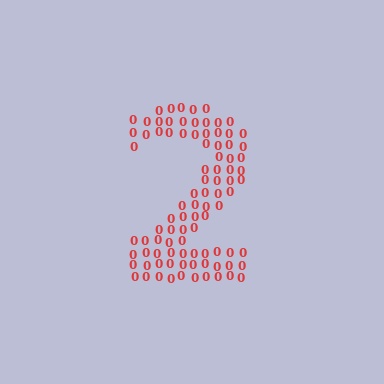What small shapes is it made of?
It is made of small digit 0's.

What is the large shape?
The large shape is the digit 2.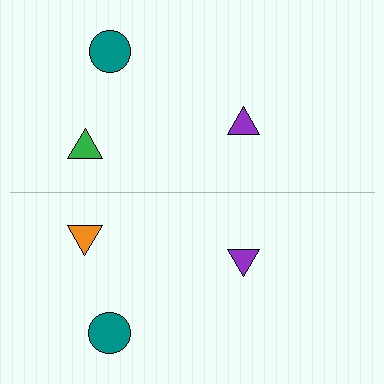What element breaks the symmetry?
The orange triangle on the bottom side breaks the symmetry — its mirror counterpart is green.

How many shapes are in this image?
There are 6 shapes in this image.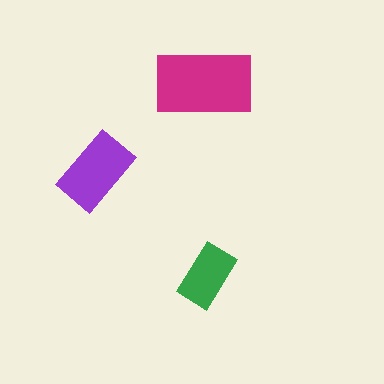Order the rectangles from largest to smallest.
the magenta one, the purple one, the green one.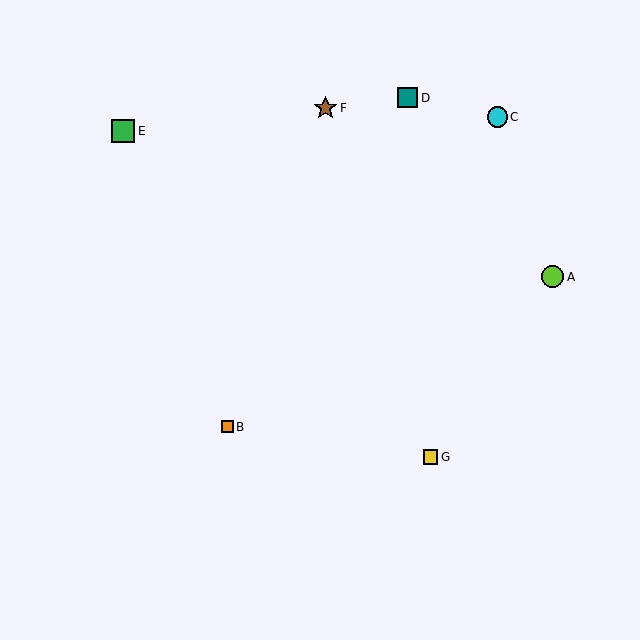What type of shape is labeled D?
Shape D is a teal square.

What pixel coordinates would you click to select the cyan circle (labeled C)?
Click at (497, 117) to select the cyan circle C.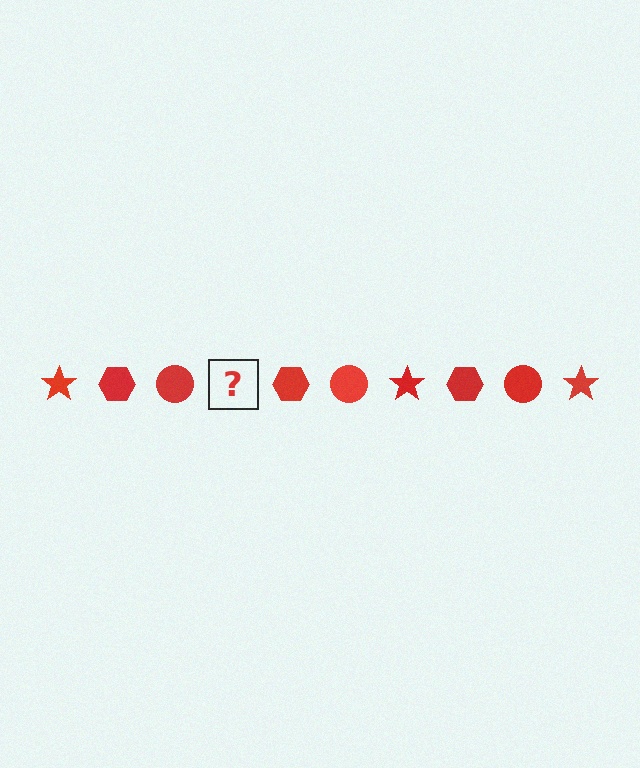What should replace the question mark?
The question mark should be replaced with a red star.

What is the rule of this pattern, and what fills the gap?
The rule is that the pattern cycles through star, hexagon, circle shapes in red. The gap should be filled with a red star.